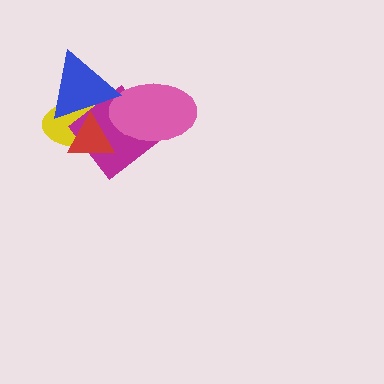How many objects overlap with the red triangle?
3 objects overlap with the red triangle.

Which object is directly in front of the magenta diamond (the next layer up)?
The pink ellipse is directly in front of the magenta diamond.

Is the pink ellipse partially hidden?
Yes, it is partially covered by another shape.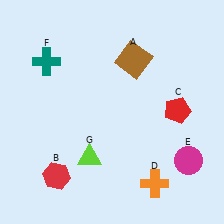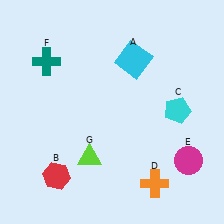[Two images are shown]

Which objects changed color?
A changed from brown to cyan. C changed from red to cyan.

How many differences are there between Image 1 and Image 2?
There are 2 differences between the two images.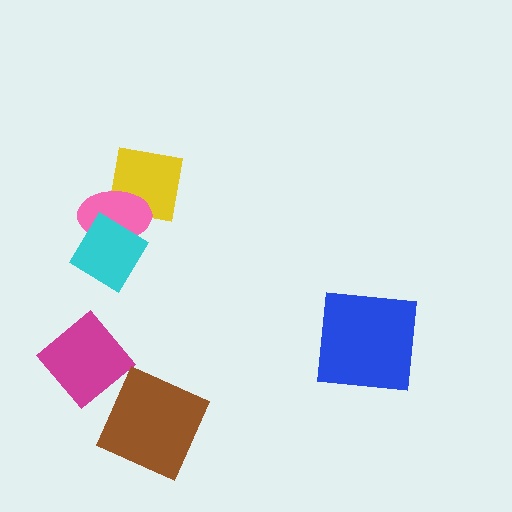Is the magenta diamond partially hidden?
No, no other shape covers it.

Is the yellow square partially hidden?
Yes, it is partially covered by another shape.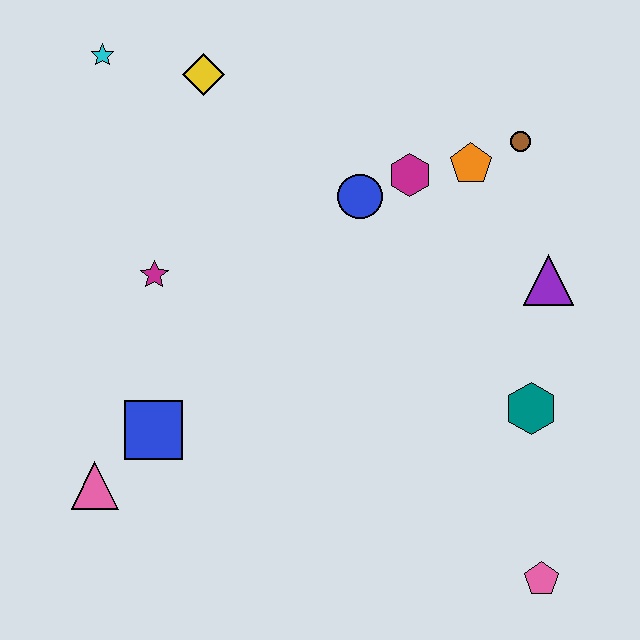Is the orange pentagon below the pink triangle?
No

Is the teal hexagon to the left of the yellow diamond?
No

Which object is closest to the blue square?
The pink triangle is closest to the blue square.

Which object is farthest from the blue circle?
The pink pentagon is farthest from the blue circle.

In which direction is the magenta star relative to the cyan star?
The magenta star is below the cyan star.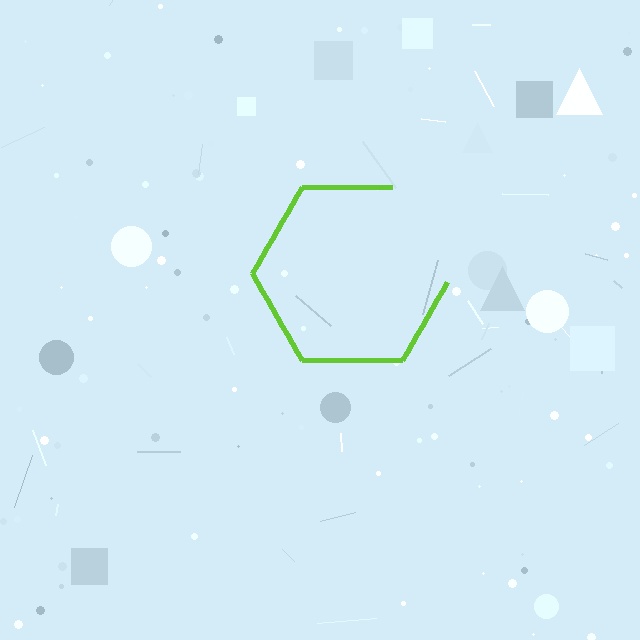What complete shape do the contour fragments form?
The contour fragments form a hexagon.